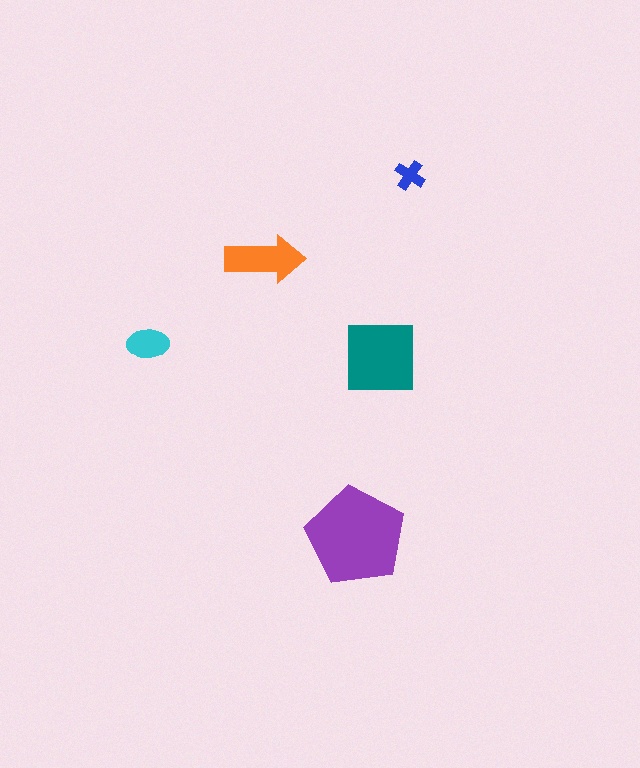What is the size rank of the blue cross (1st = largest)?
5th.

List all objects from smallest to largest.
The blue cross, the cyan ellipse, the orange arrow, the teal square, the purple pentagon.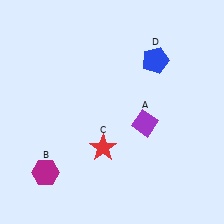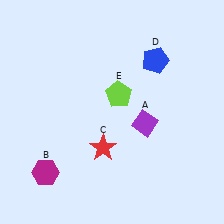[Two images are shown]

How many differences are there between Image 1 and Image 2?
There is 1 difference between the two images.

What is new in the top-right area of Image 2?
A lime pentagon (E) was added in the top-right area of Image 2.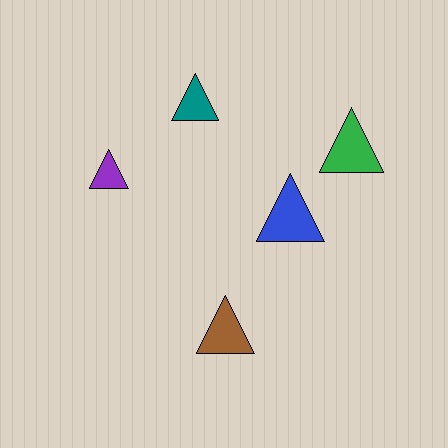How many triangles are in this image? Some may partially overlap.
There are 5 triangles.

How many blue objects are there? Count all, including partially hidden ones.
There is 1 blue object.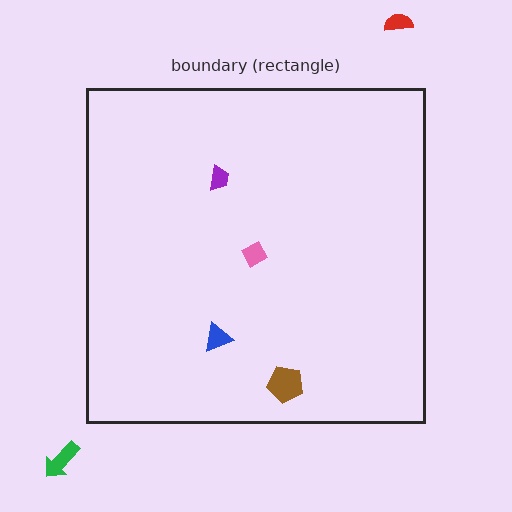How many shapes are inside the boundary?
4 inside, 2 outside.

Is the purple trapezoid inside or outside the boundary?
Inside.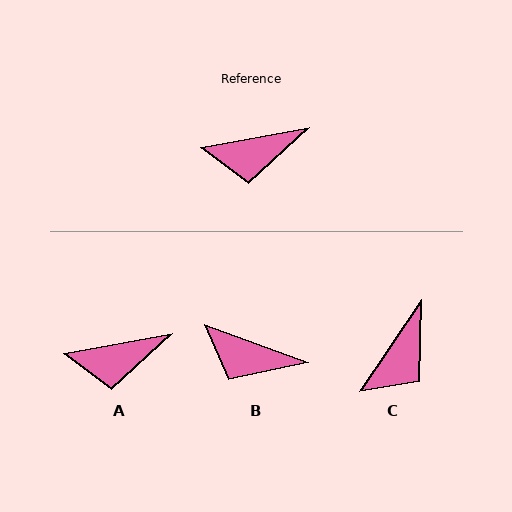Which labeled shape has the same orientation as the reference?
A.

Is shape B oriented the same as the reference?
No, it is off by about 30 degrees.